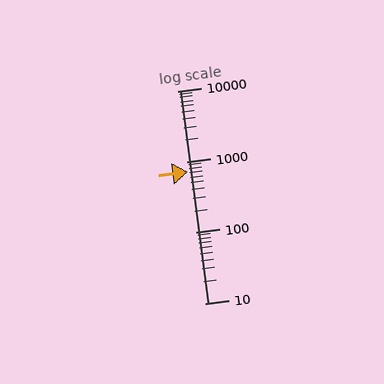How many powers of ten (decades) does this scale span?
The scale spans 3 decades, from 10 to 10000.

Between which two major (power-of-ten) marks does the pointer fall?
The pointer is between 100 and 1000.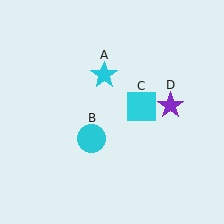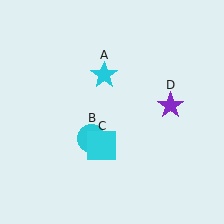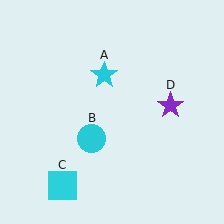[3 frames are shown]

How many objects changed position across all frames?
1 object changed position: cyan square (object C).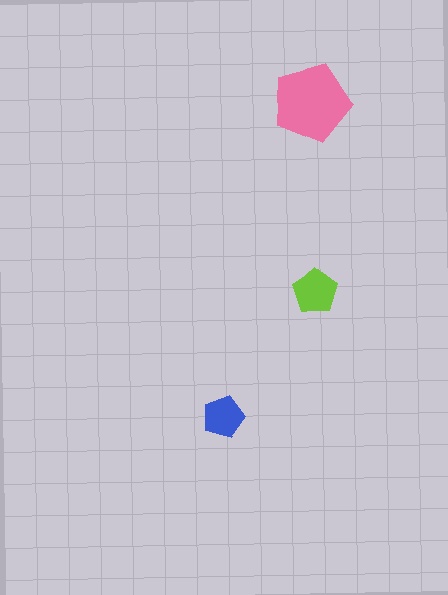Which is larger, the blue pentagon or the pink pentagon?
The pink one.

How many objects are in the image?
There are 3 objects in the image.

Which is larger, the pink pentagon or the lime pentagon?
The pink one.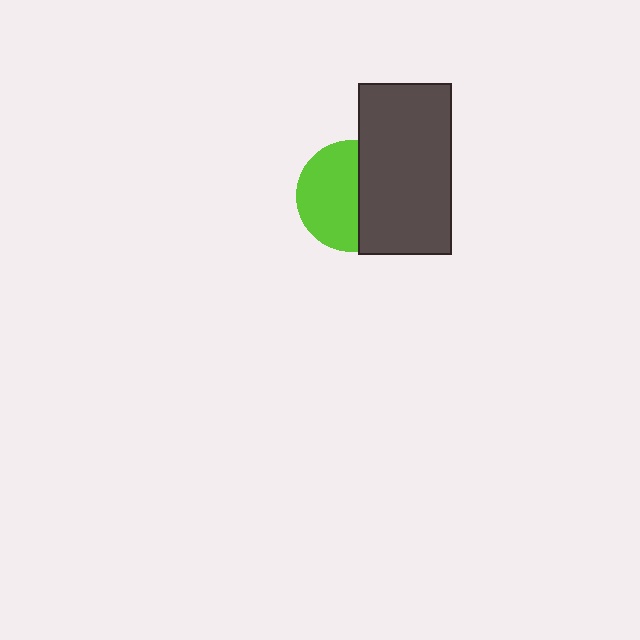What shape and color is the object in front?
The object in front is a dark gray rectangle.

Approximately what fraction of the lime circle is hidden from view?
Roughly 44% of the lime circle is hidden behind the dark gray rectangle.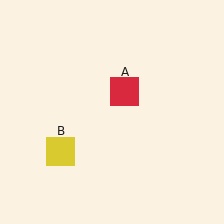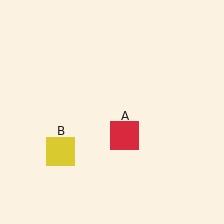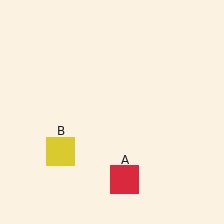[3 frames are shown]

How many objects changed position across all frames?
1 object changed position: red square (object A).